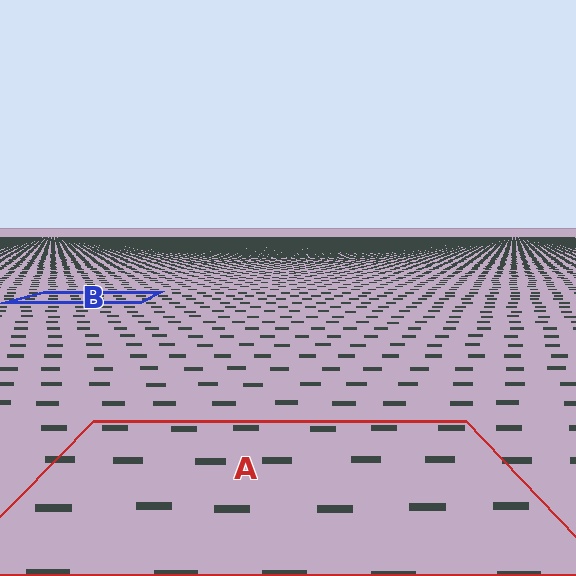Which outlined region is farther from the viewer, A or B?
Region B is farther from the viewer — the texture elements inside it appear smaller and more densely packed.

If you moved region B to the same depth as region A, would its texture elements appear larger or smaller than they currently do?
They would appear larger. At a closer depth, the same texture elements are projected at a bigger on-screen size.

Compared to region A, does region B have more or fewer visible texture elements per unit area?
Region B has more texture elements per unit area — they are packed more densely because it is farther away.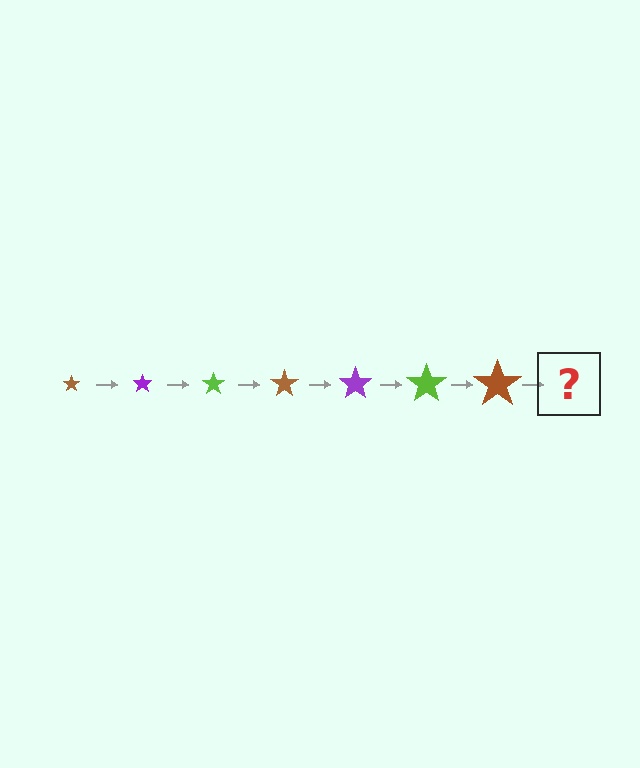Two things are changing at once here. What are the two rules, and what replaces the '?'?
The two rules are that the star grows larger each step and the color cycles through brown, purple, and lime. The '?' should be a purple star, larger than the previous one.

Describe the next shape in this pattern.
It should be a purple star, larger than the previous one.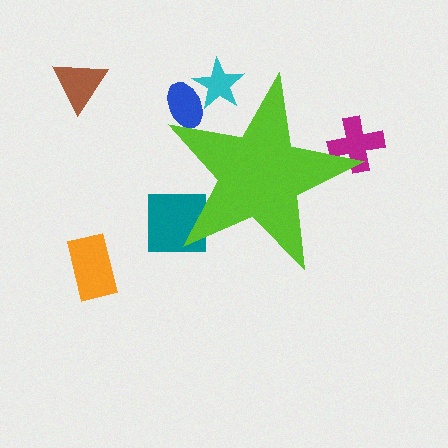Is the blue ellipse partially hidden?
Yes, the blue ellipse is partially hidden behind the lime star.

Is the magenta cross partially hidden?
Yes, the magenta cross is partially hidden behind the lime star.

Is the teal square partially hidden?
Yes, the teal square is partially hidden behind the lime star.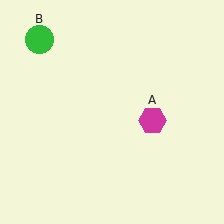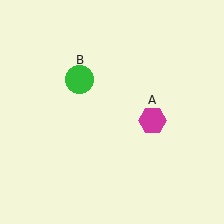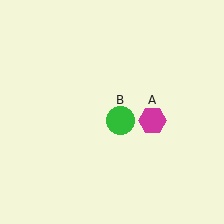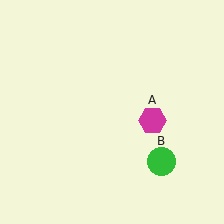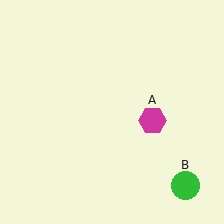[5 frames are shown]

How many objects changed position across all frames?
1 object changed position: green circle (object B).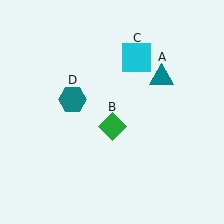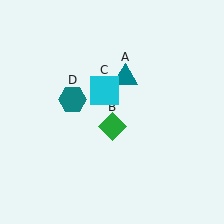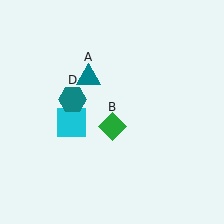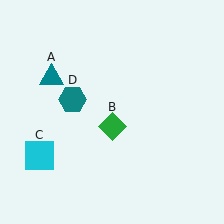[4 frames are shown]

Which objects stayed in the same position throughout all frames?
Green diamond (object B) and teal hexagon (object D) remained stationary.